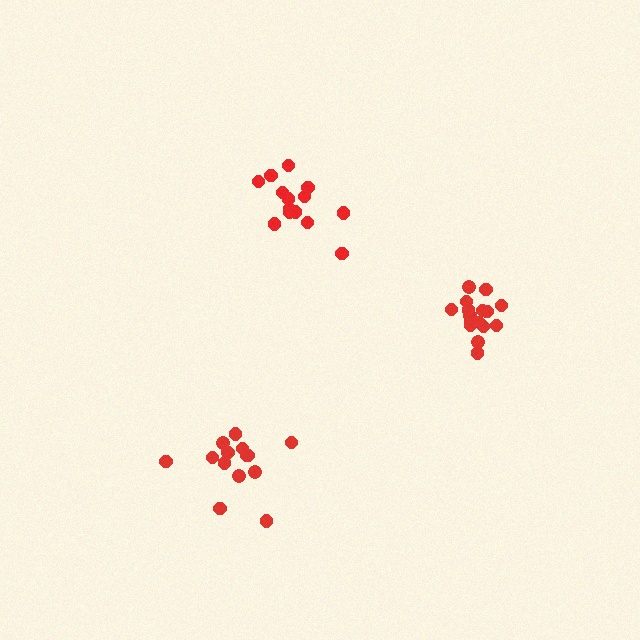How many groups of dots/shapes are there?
There are 3 groups.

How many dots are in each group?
Group 1: 16 dots, Group 2: 14 dots, Group 3: 14 dots (44 total).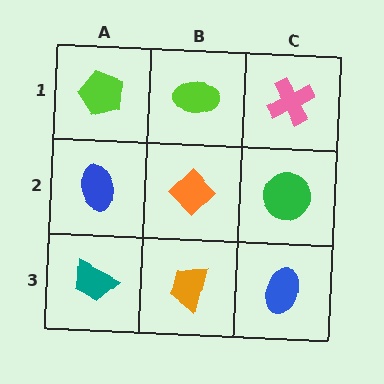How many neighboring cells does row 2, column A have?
3.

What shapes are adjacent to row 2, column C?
A pink cross (row 1, column C), a blue ellipse (row 3, column C), an orange diamond (row 2, column B).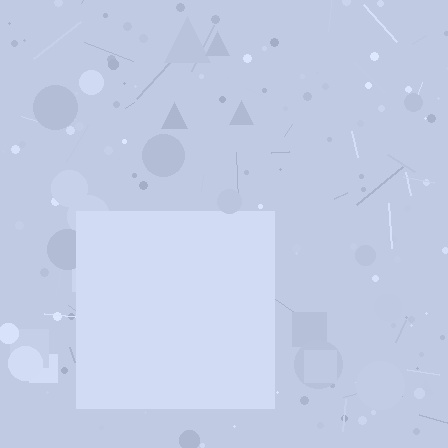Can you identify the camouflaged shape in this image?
The camouflaged shape is a square.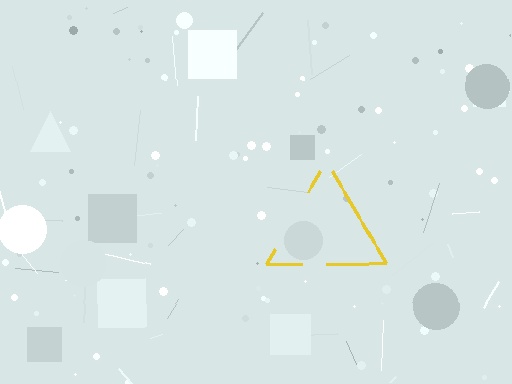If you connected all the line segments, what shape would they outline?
They would outline a triangle.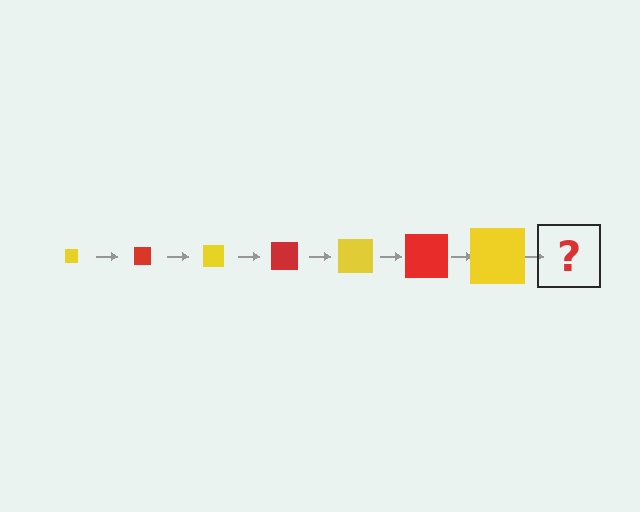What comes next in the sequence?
The next element should be a red square, larger than the previous one.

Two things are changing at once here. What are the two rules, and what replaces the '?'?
The two rules are that the square grows larger each step and the color cycles through yellow and red. The '?' should be a red square, larger than the previous one.